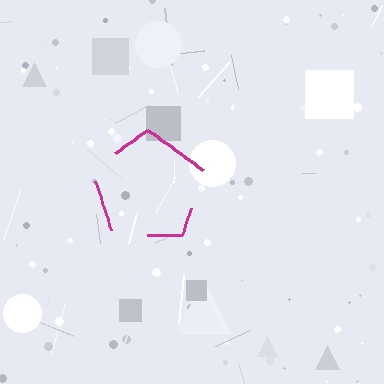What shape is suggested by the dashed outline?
The dashed outline suggests a pentagon.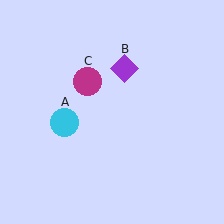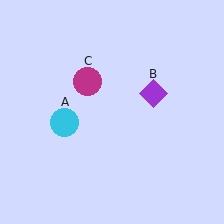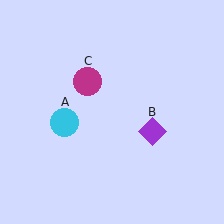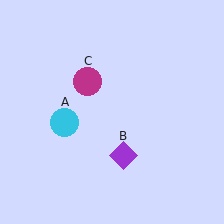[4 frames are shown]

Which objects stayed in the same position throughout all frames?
Cyan circle (object A) and magenta circle (object C) remained stationary.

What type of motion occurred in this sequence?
The purple diamond (object B) rotated clockwise around the center of the scene.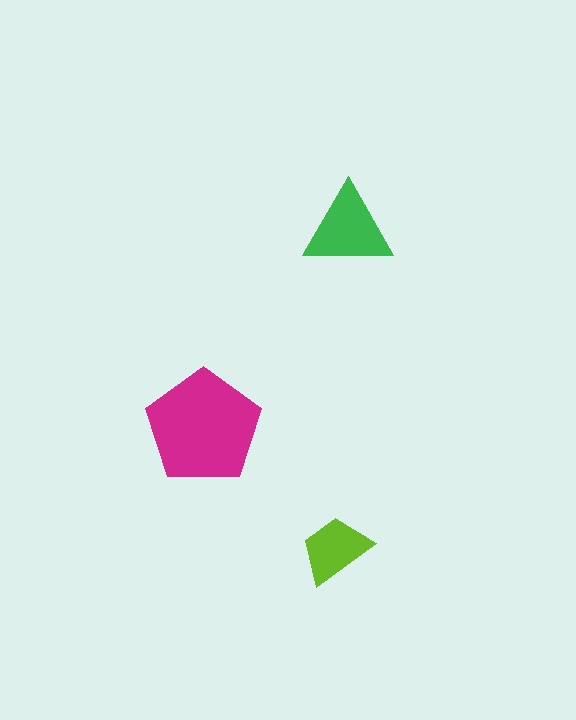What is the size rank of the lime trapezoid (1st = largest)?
3rd.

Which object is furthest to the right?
The green triangle is rightmost.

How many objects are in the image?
There are 3 objects in the image.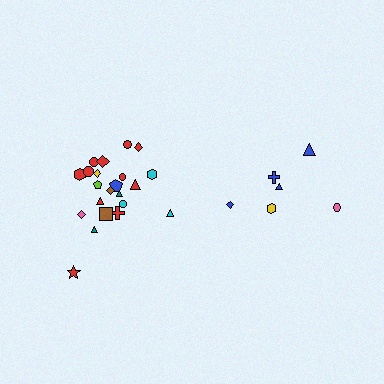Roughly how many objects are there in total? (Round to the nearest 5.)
Roughly 30 objects in total.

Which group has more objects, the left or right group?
The left group.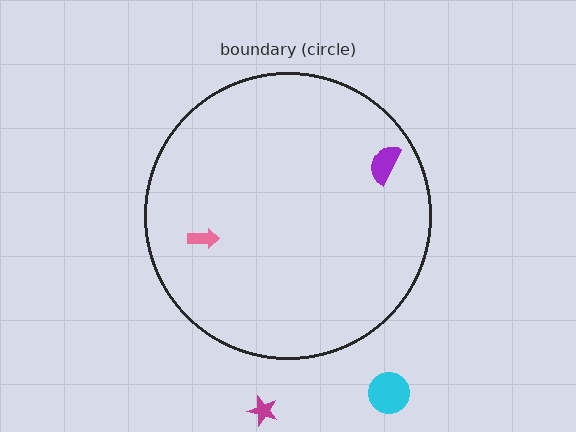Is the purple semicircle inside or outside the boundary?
Inside.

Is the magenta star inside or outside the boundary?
Outside.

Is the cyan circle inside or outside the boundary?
Outside.